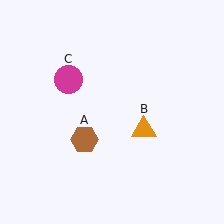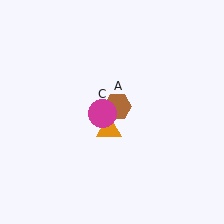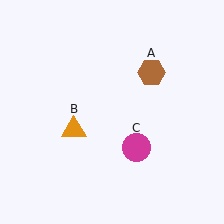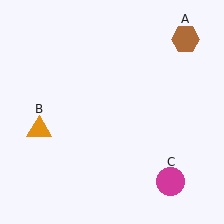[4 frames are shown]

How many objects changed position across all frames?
3 objects changed position: brown hexagon (object A), orange triangle (object B), magenta circle (object C).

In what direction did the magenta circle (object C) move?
The magenta circle (object C) moved down and to the right.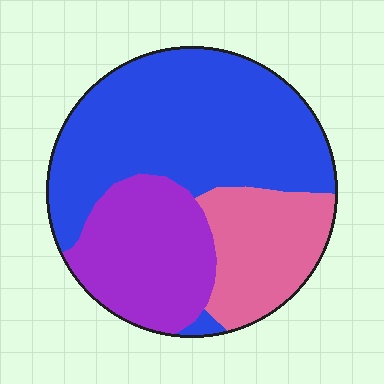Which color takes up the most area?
Blue, at roughly 55%.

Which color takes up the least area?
Pink, at roughly 20%.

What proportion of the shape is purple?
Purple covers 26% of the shape.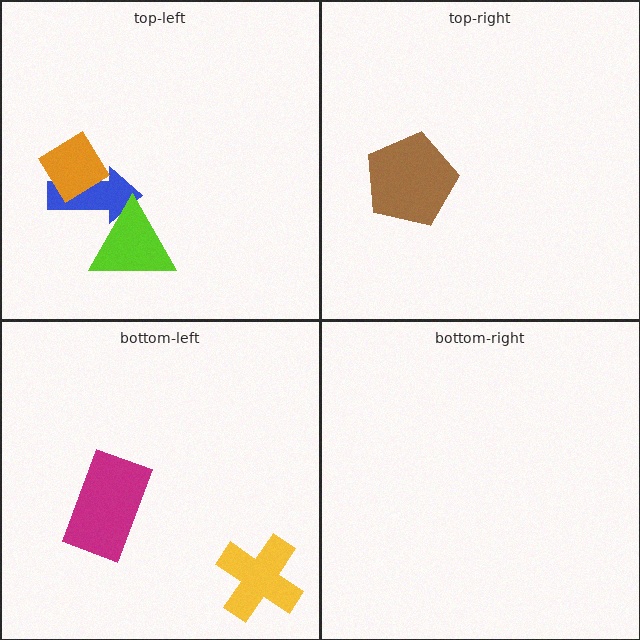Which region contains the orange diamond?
The top-left region.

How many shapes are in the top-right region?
1.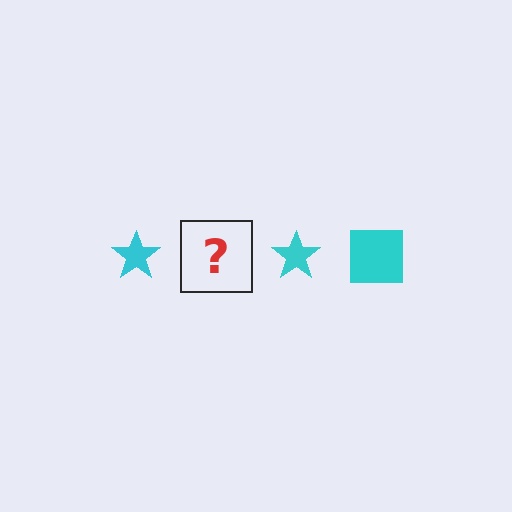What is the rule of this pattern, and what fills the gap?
The rule is that the pattern cycles through star, square shapes in cyan. The gap should be filled with a cyan square.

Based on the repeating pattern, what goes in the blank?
The blank should be a cyan square.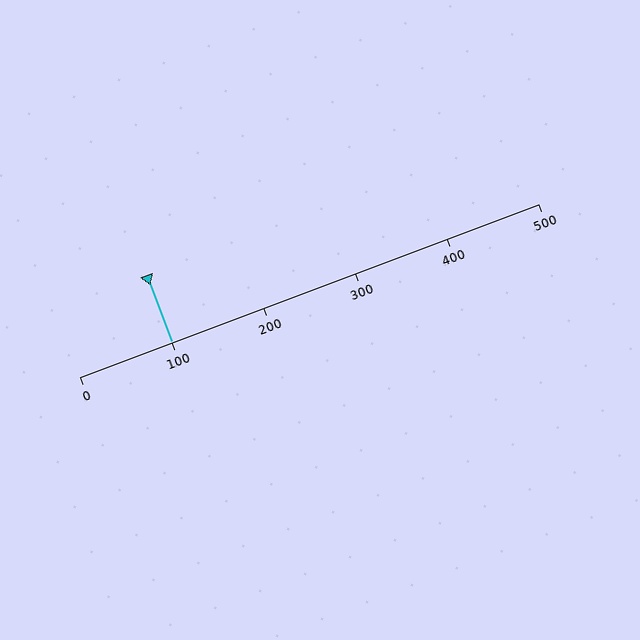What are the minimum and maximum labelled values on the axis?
The axis runs from 0 to 500.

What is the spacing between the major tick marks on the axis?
The major ticks are spaced 100 apart.